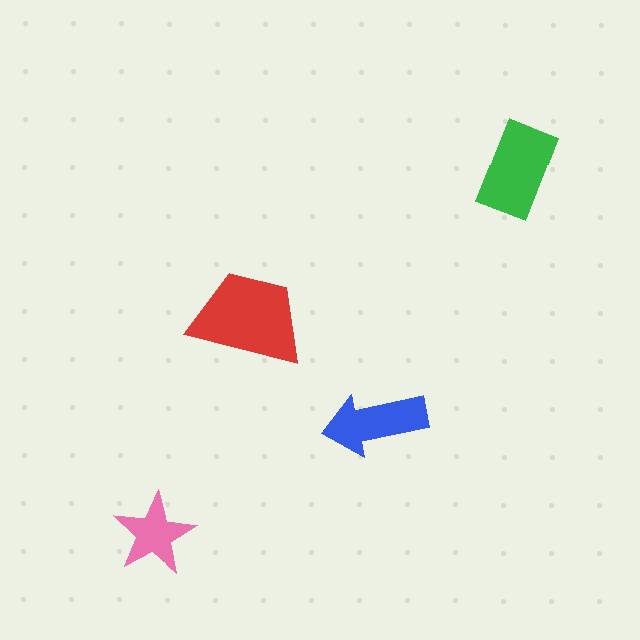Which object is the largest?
The red trapezoid.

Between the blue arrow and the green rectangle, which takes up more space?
The green rectangle.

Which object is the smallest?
The pink star.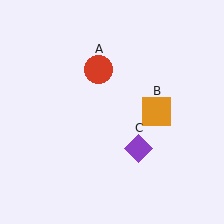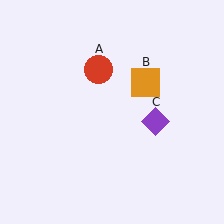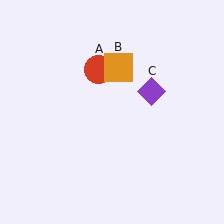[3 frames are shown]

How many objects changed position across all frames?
2 objects changed position: orange square (object B), purple diamond (object C).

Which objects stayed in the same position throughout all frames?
Red circle (object A) remained stationary.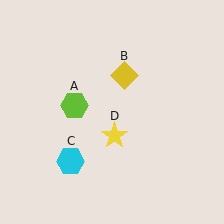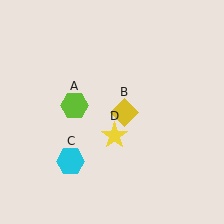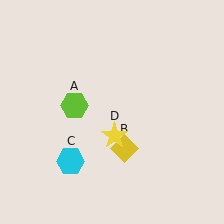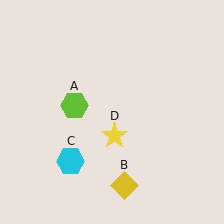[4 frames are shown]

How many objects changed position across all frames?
1 object changed position: yellow diamond (object B).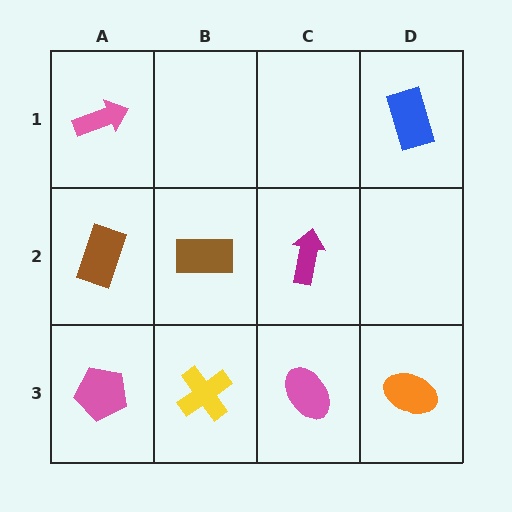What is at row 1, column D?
A blue rectangle.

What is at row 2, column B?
A brown rectangle.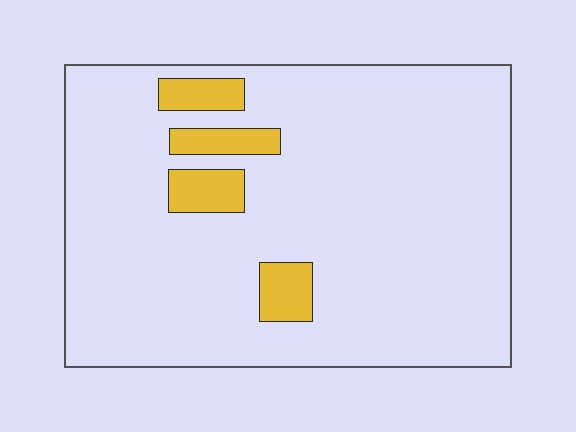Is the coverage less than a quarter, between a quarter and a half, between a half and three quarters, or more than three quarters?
Less than a quarter.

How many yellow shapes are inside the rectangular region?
4.